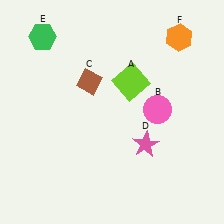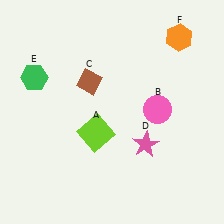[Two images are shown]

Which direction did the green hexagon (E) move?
The green hexagon (E) moved down.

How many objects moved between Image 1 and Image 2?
2 objects moved between the two images.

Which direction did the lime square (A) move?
The lime square (A) moved down.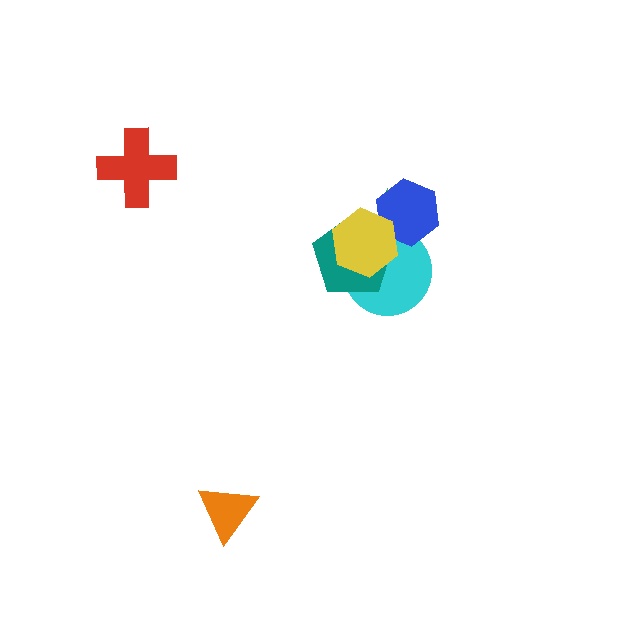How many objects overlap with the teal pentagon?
3 objects overlap with the teal pentagon.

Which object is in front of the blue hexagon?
The yellow hexagon is in front of the blue hexagon.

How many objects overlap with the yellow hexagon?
4 objects overlap with the yellow hexagon.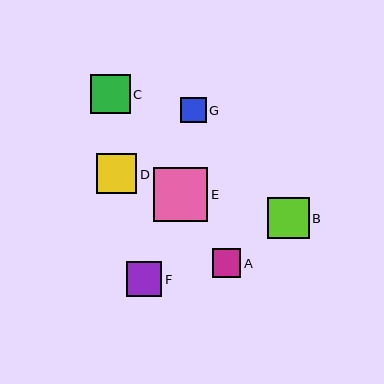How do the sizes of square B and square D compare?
Square B and square D are approximately the same size.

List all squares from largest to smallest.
From largest to smallest: E, B, D, C, F, A, G.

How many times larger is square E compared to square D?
Square E is approximately 1.4 times the size of square D.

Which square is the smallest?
Square G is the smallest with a size of approximately 26 pixels.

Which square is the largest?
Square E is the largest with a size of approximately 54 pixels.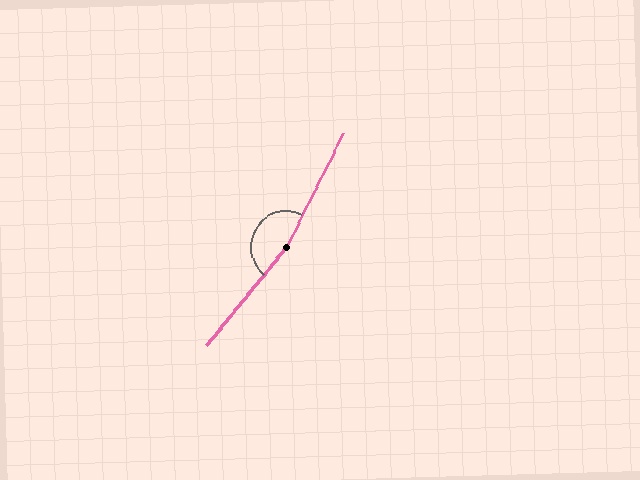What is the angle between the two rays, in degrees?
Approximately 167 degrees.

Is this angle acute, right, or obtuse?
It is obtuse.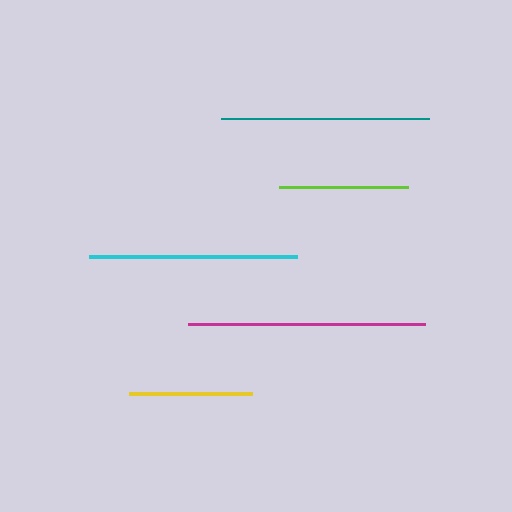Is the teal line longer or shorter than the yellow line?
The teal line is longer than the yellow line.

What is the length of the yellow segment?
The yellow segment is approximately 123 pixels long.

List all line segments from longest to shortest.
From longest to shortest: magenta, cyan, teal, lime, yellow.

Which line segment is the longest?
The magenta line is the longest at approximately 237 pixels.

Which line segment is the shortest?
The yellow line is the shortest at approximately 123 pixels.